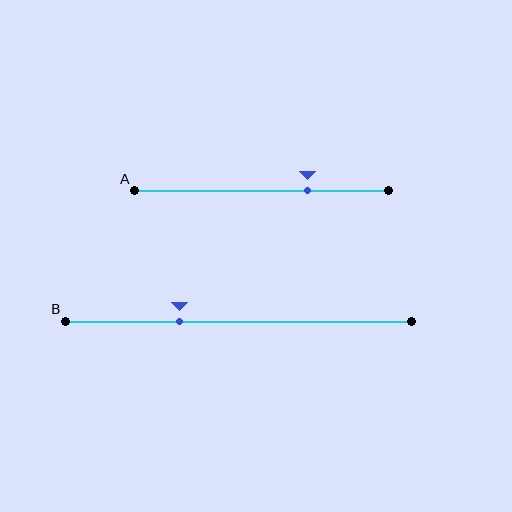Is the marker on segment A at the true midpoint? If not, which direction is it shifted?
No, the marker on segment A is shifted to the right by about 18% of the segment length.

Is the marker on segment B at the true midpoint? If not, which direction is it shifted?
No, the marker on segment B is shifted to the left by about 17% of the segment length.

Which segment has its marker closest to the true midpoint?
Segment B has its marker closest to the true midpoint.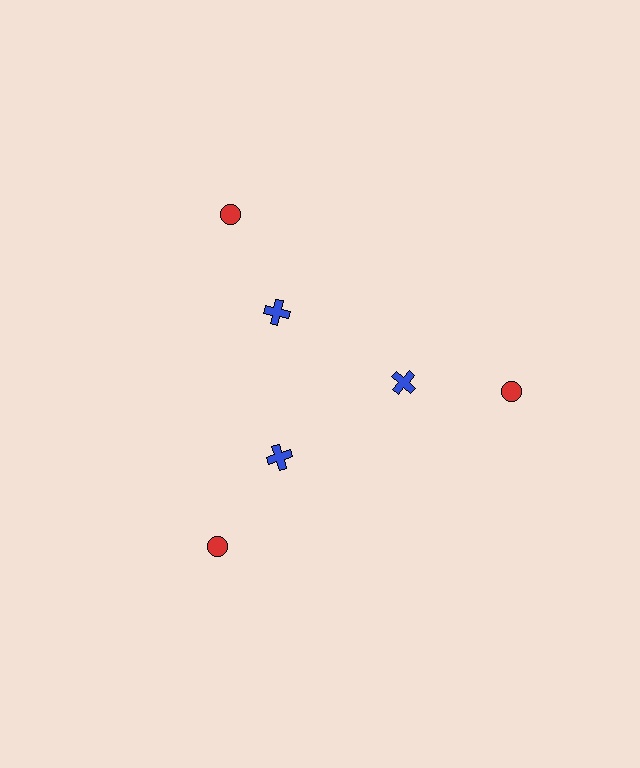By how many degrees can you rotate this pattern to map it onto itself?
The pattern maps onto itself every 120 degrees of rotation.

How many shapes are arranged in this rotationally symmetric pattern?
There are 6 shapes, arranged in 3 groups of 2.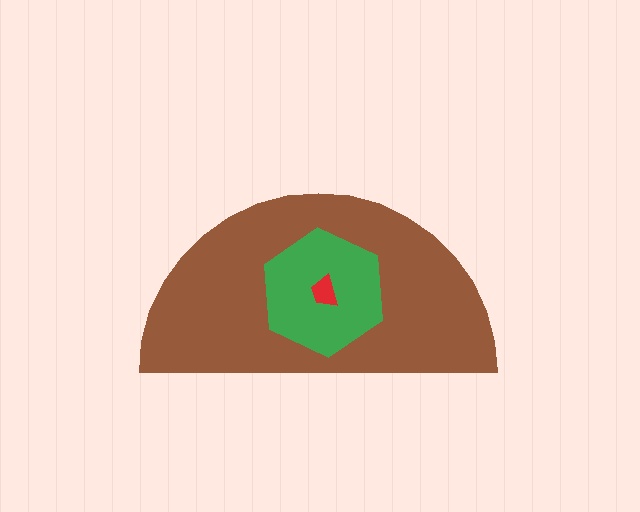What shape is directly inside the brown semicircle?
The green hexagon.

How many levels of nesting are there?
3.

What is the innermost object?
The red trapezoid.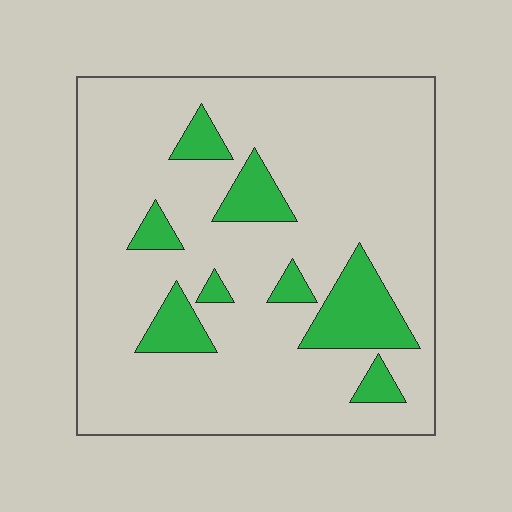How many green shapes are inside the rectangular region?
8.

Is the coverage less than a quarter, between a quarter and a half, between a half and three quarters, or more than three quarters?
Less than a quarter.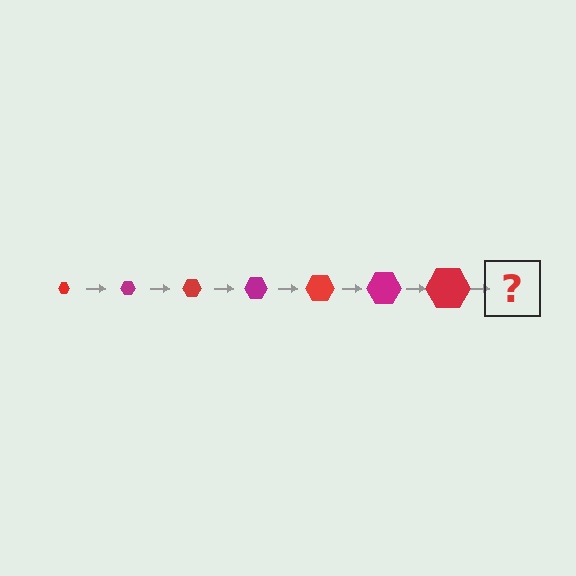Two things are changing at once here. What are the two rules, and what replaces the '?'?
The two rules are that the hexagon grows larger each step and the color cycles through red and magenta. The '?' should be a magenta hexagon, larger than the previous one.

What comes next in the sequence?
The next element should be a magenta hexagon, larger than the previous one.